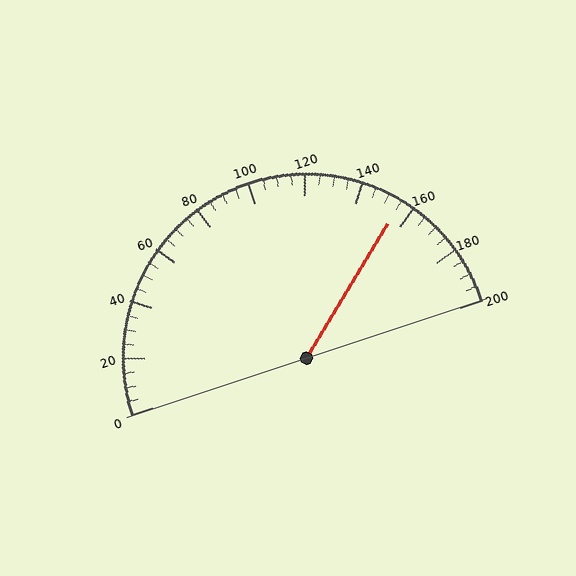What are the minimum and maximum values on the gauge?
The gauge ranges from 0 to 200.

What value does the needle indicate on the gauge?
The needle indicates approximately 155.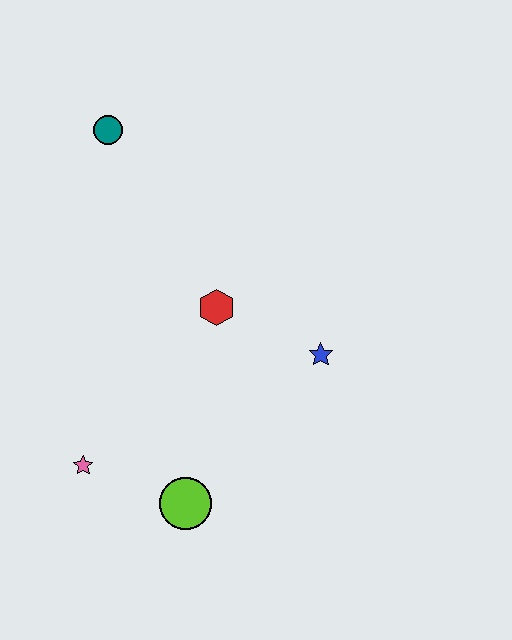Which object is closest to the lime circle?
The pink star is closest to the lime circle.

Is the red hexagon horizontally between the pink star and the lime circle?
No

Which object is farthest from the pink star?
The teal circle is farthest from the pink star.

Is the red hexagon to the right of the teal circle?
Yes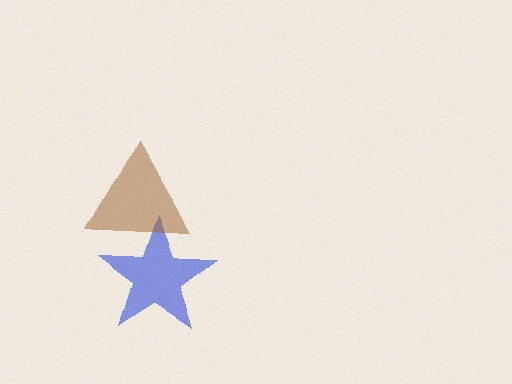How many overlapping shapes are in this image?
There are 2 overlapping shapes in the image.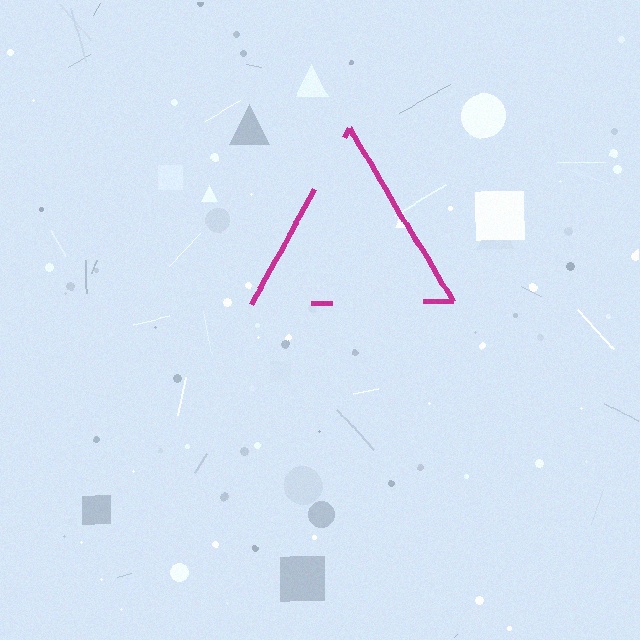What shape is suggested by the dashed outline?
The dashed outline suggests a triangle.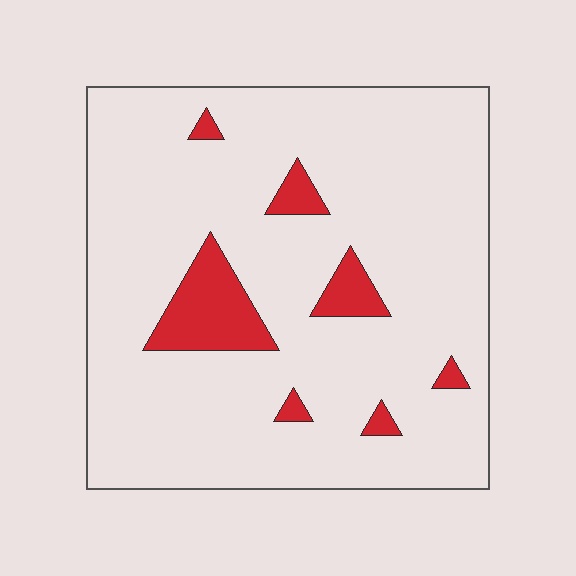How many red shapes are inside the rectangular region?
7.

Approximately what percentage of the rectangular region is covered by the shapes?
Approximately 10%.